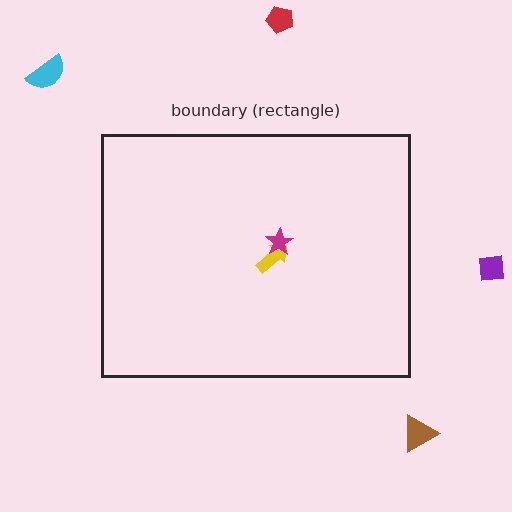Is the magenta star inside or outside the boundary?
Inside.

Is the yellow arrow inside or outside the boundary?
Inside.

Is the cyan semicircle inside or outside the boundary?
Outside.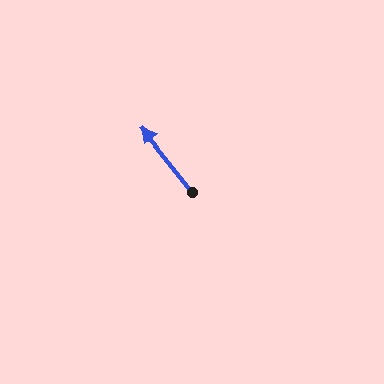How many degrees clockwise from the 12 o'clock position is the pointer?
Approximately 321 degrees.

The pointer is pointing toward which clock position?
Roughly 11 o'clock.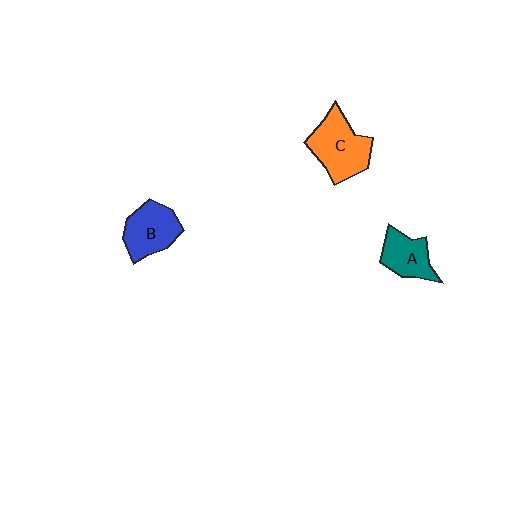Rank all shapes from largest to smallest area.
From largest to smallest: C (orange), B (blue), A (teal).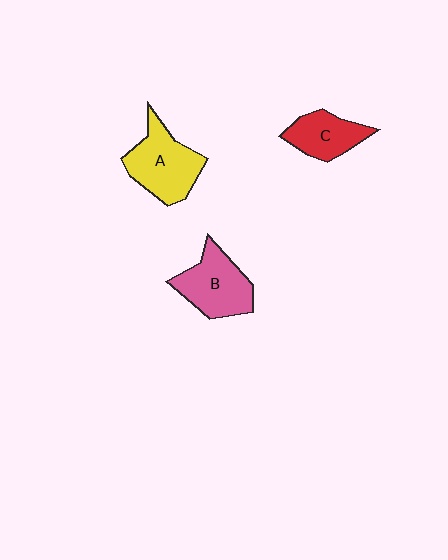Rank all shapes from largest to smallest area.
From largest to smallest: A (yellow), B (pink), C (red).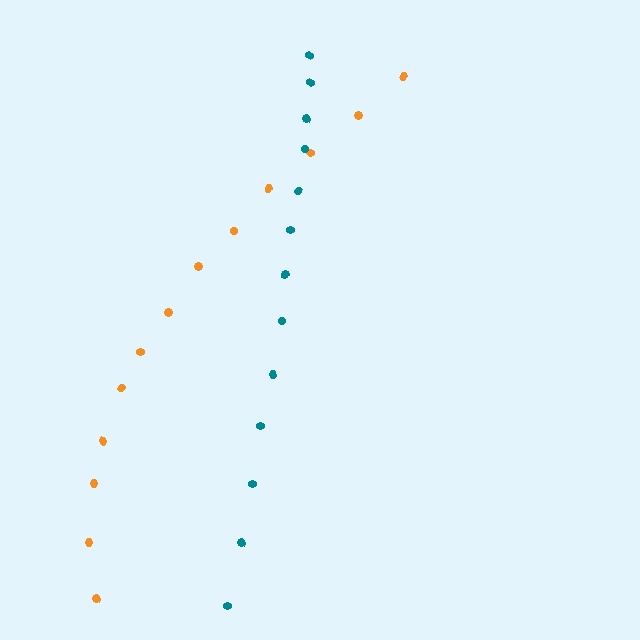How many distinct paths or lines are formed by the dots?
There are 2 distinct paths.